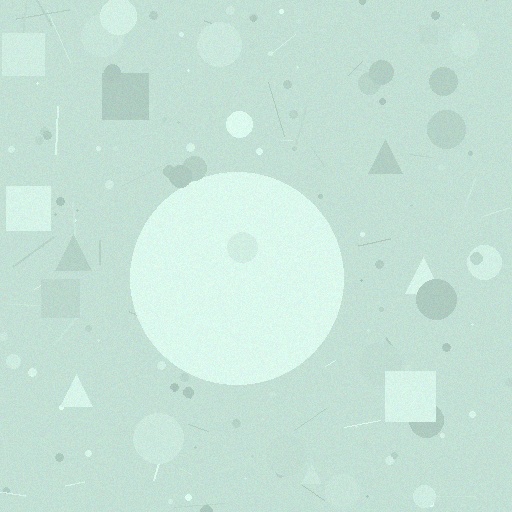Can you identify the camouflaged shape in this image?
The camouflaged shape is a circle.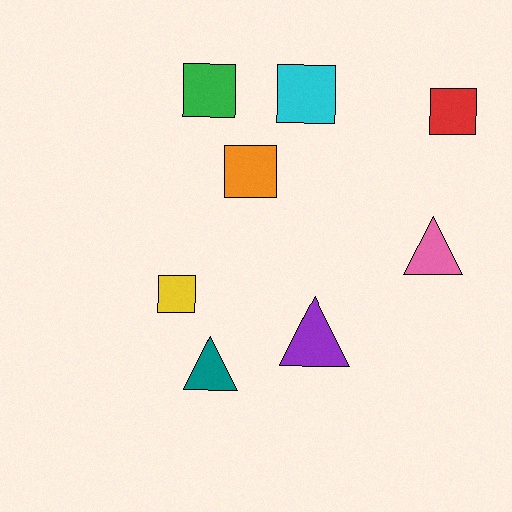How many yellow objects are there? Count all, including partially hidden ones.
There is 1 yellow object.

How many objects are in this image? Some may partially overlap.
There are 8 objects.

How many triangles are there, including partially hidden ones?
There are 3 triangles.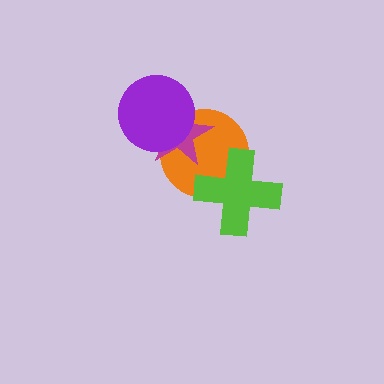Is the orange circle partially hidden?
Yes, it is partially covered by another shape.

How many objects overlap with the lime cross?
1 object overlaps with the lime cross.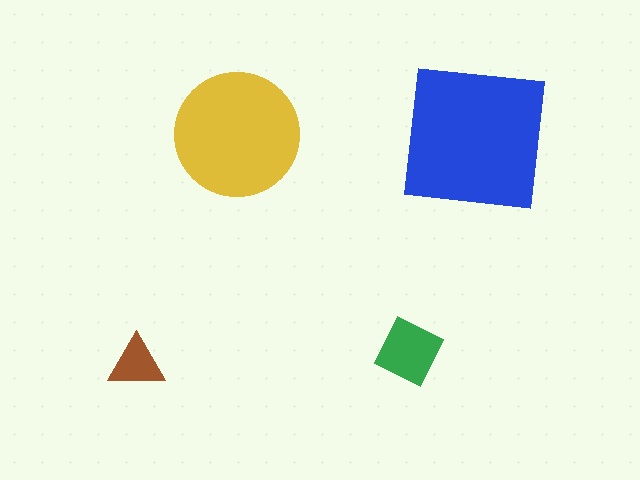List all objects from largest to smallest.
The blue square, the yellow circle, the green diamond, the brown triangle.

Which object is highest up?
The yellow circle is topmost.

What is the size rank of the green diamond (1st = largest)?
3rd.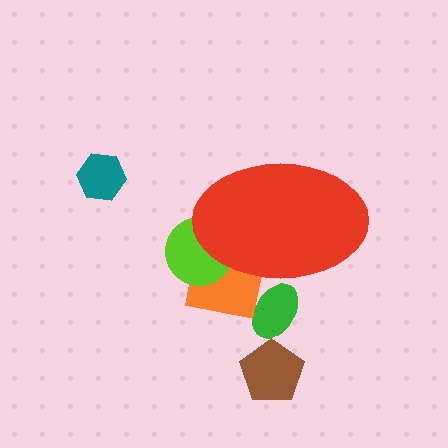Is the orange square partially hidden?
Yes, the orange square is partially hidden behind the red ellipse.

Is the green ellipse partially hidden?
Yes, the green ellipse is partially hidden behind the red ellipse.